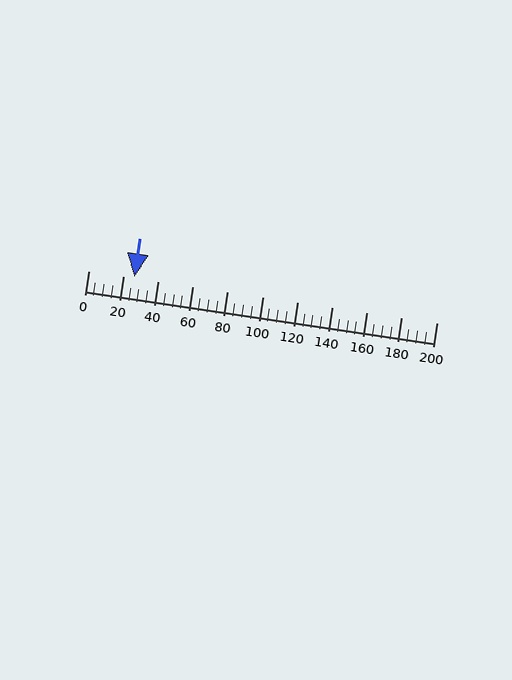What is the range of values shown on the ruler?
The ruler shows values from 0 to 200.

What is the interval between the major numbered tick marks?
The major tick marks are spaced 20 units apart.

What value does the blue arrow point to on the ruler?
The blue arrow points to approximately 26.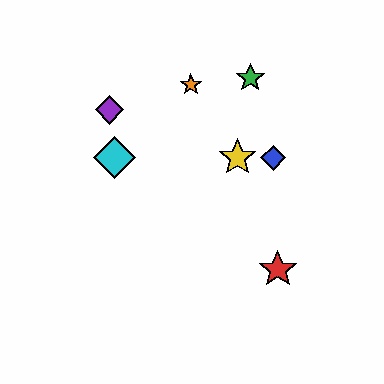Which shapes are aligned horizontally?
The blue diamond, the yellow star, the cyan diamond are aligned horizontally.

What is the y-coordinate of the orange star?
The orange star is at y≈85.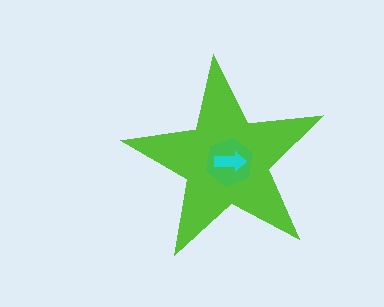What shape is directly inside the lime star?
The green hexagon.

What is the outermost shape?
The lime star.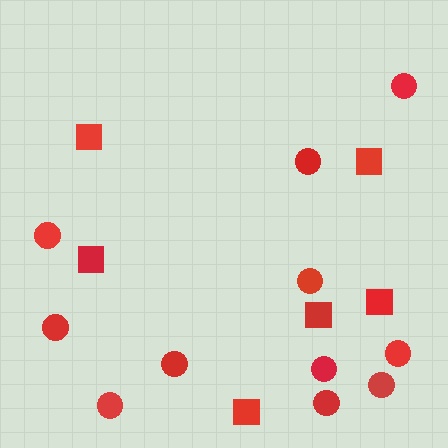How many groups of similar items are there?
There are 2 groups: one group of squares (6) and one group of circles (11).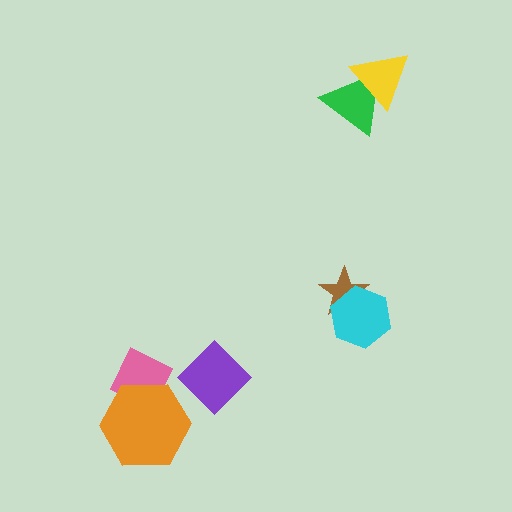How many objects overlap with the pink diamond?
1 object overlaps with the pink diamond.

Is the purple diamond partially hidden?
No, no other shape covers it.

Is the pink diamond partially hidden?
Yes, it is partially covered by another shape.